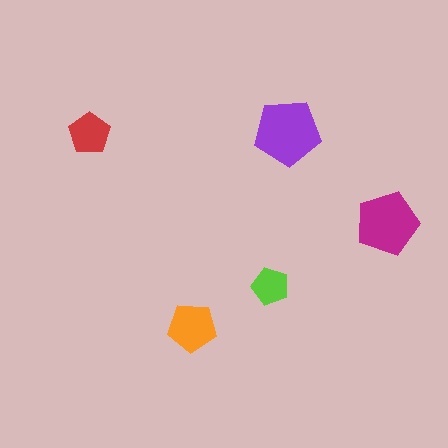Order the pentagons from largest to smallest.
the purple one, the magenta one, the orange one, the red one, the lime one.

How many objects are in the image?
There are 5 objects in the image.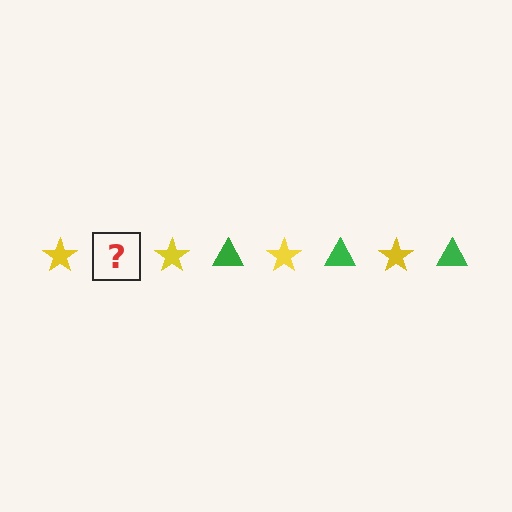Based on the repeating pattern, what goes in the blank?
The blank should be a green triangle.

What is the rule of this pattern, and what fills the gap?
The rule is that the pattern alternates between yellow star and green triangle. The gap should be filled with a green triangle.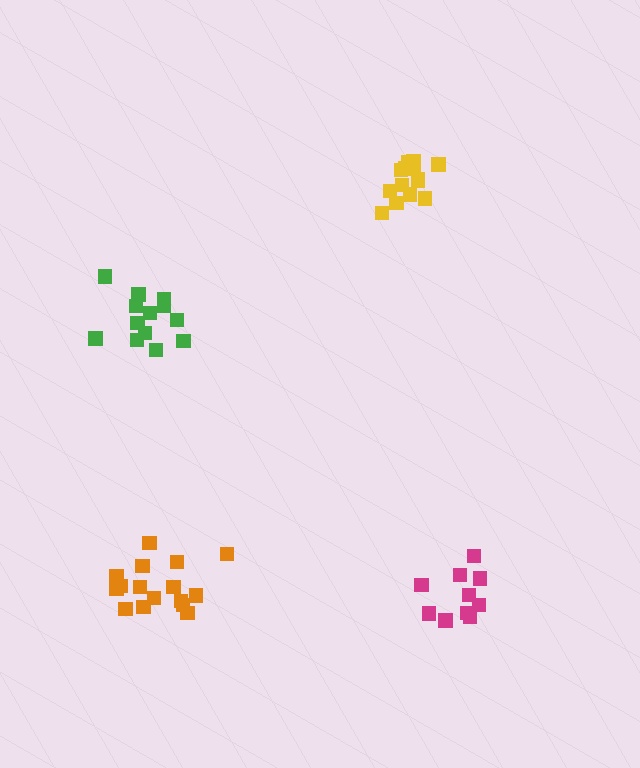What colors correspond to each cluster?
The clusters are colored: green, yellow, magenta, orange.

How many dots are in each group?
Group 1: 13 dots, Group 2: 14 dots, Group 3: 10 dots, Group 4: 16 dots (53 total).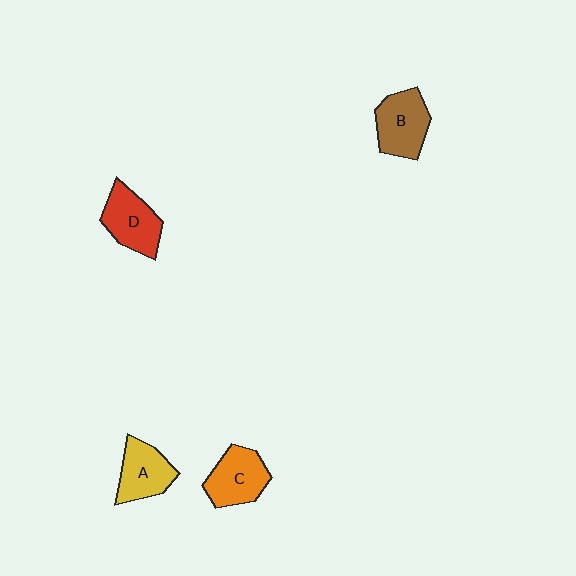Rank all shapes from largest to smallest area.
From largest to smallest: B (brown), C (orange), D (red), A (yellow).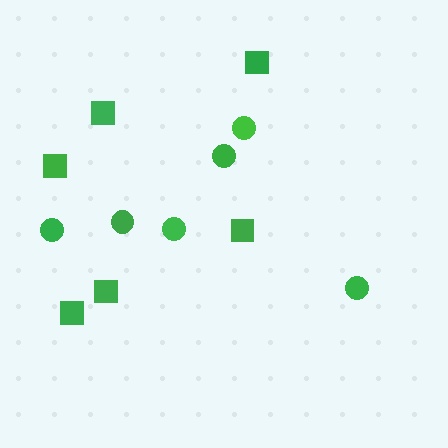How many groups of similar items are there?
There are 2 groups: one group of circles (6) and one group of squares (6).